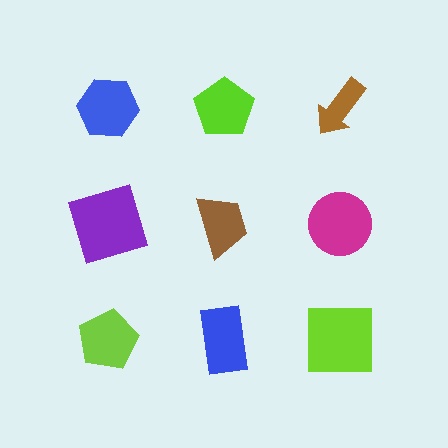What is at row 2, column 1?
A purple square.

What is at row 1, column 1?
A blue hexagon.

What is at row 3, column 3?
A lime square.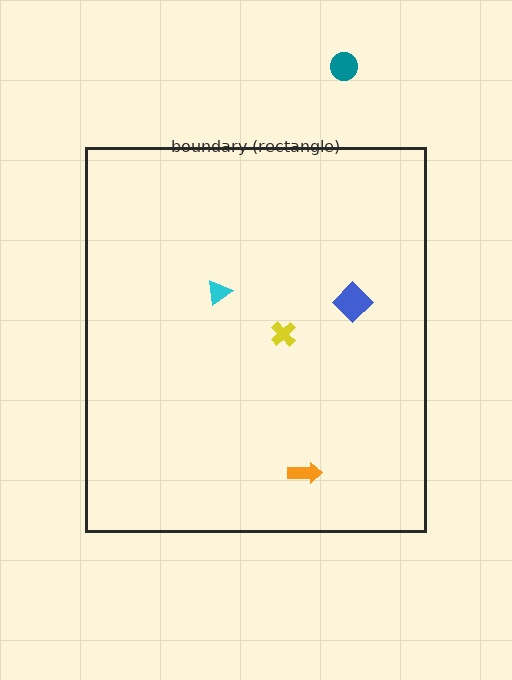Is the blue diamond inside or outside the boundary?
Inside.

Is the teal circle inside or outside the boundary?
Outside.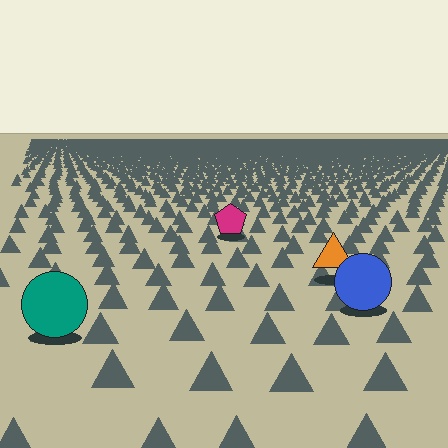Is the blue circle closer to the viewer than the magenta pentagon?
Yes. The blue circle is closer — you can tell from the texture gradient: the ground texture is coarser near it.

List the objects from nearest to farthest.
From nearest to farthest: the teal circle, the blue circle, the orange triangle, the magenta pentagon.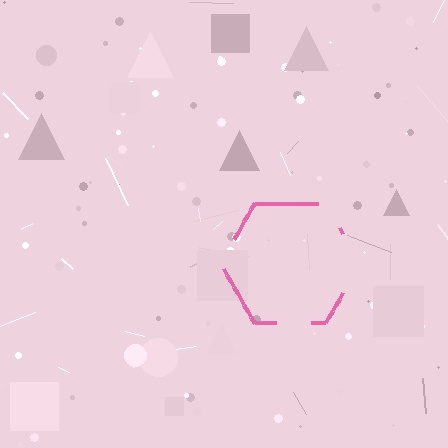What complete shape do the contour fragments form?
The contour fragments form a hexagon.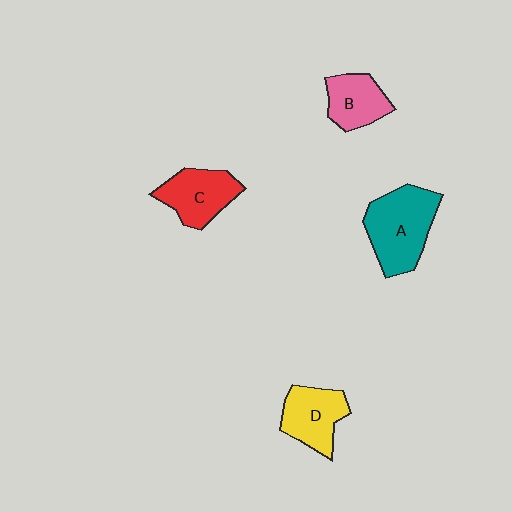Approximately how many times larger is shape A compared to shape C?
Approximately 1.4 times.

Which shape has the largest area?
Shape A (teal).